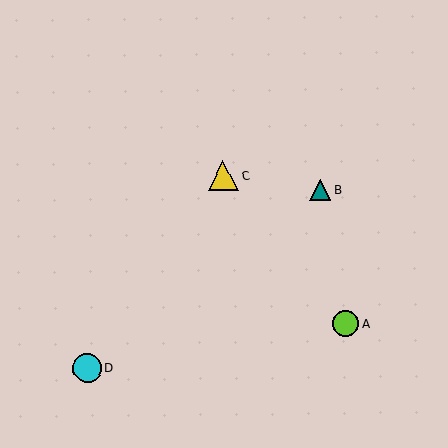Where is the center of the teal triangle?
The center of the teal triangle is at (320, 190).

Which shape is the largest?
The yellow triangle (labeled C) is the largest.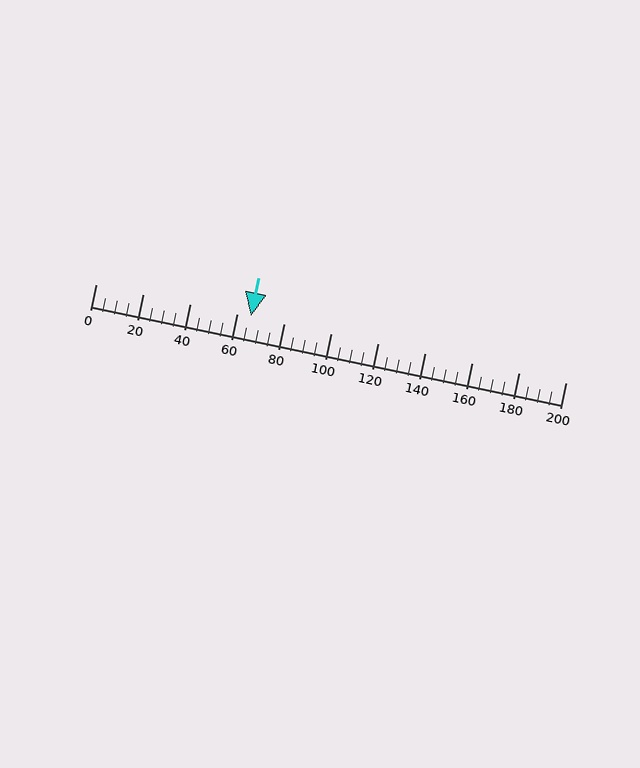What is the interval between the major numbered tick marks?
The major tick marks are spaced 20 units apart.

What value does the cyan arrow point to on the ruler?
The cyan arrow points to approximately 66.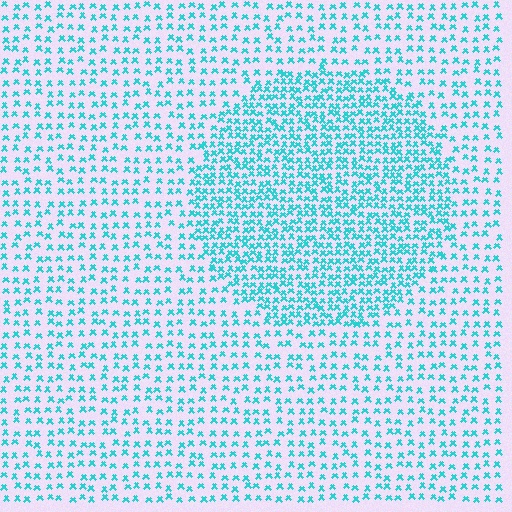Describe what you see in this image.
The image contains small cyan elements arranged at two different densities. A circle-shaped region is visible where the elements are more densely packed than the surrounding area.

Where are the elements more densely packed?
The elements are more densely packed inside the circle boundary.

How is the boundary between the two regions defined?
The boundary is defined by a change in element density (approximately 2.0x ratio). All elements are the same color, size, and shape.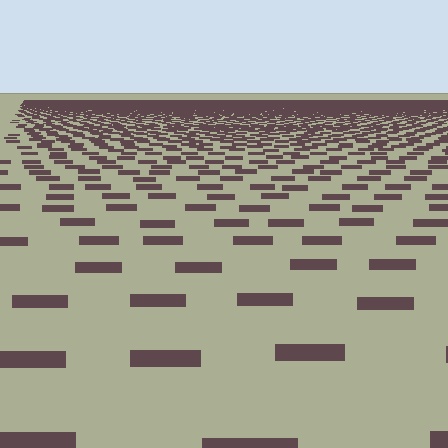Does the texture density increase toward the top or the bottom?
Density increases toward the top.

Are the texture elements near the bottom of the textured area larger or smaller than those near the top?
Larger. Near the bottom, elements are closer to the viewer and appear at a bigger on-screen size.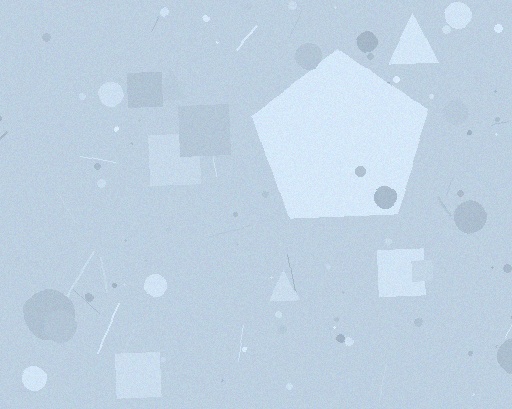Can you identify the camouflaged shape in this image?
The camouflaged shape is a pentagon.